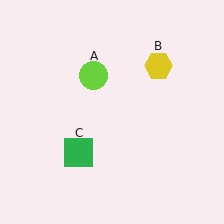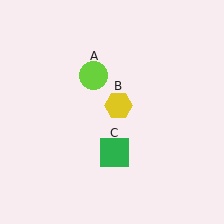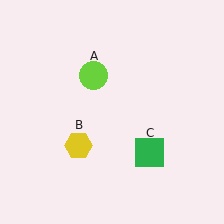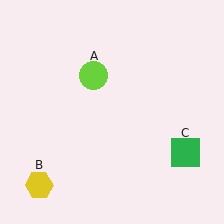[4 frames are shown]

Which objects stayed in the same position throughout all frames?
Lime circle (object A) remained stationary.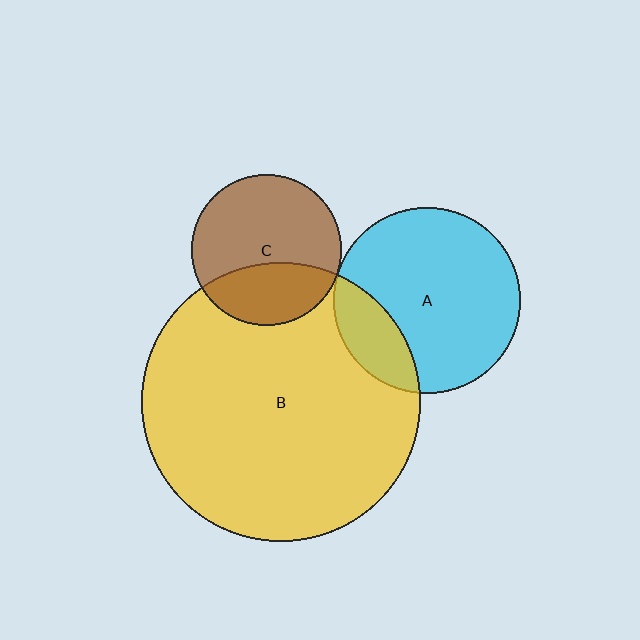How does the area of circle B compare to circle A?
Approximately 2.2 times.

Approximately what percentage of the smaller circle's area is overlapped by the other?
Approximately 20%.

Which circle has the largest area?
Circle B (yellow).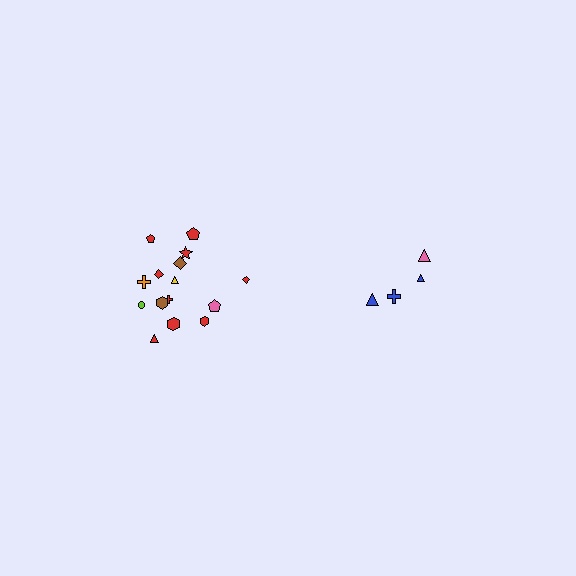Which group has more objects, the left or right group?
The left group.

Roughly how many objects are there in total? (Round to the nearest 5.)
Roughly 20 objects in total.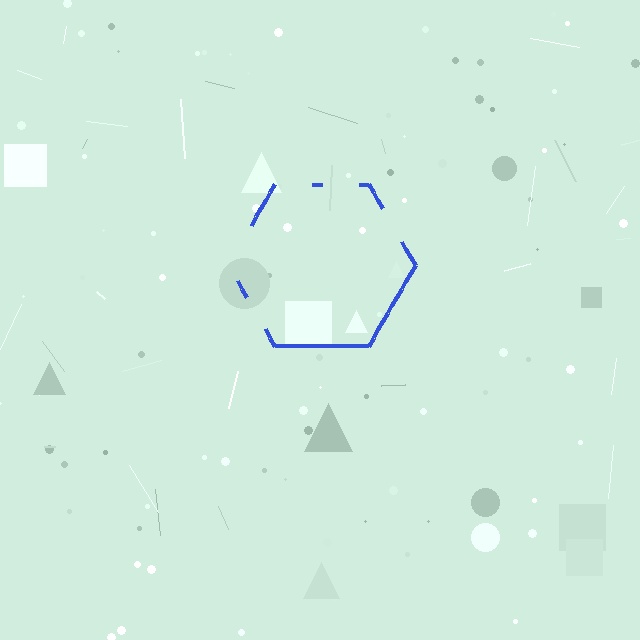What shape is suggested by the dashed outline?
The dashed outline suggests a hexagon.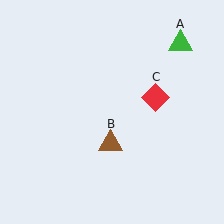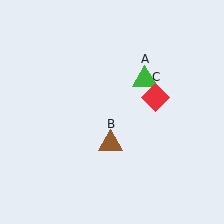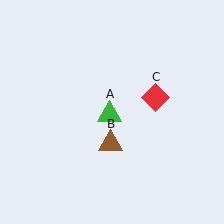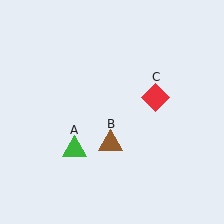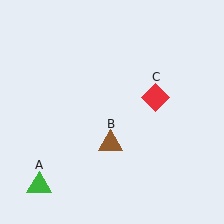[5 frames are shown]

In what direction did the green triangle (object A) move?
The green triangle (object A) moved down and to the left.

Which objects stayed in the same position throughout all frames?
Brown triangle (object B) and red diamond (object C) remained stationary.